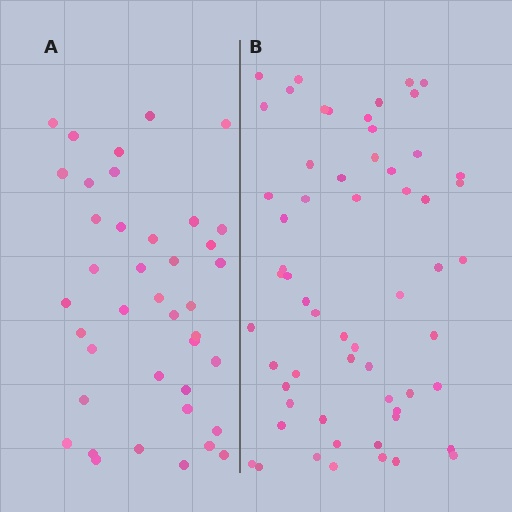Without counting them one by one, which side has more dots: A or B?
Region B (the right region) has more dots.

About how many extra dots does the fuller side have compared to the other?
Region B has approximately 20 more dots than region A.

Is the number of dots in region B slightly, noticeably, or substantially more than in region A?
Region B has substantially more. The ratio is roughly 1.5 to 1.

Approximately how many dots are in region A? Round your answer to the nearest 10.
About 40 dots.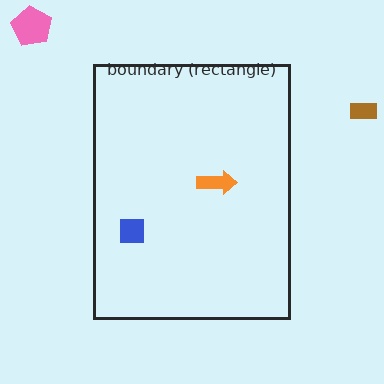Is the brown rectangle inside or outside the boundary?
Outside.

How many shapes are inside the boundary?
2 inside, 2 outside.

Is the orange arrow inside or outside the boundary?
Inside.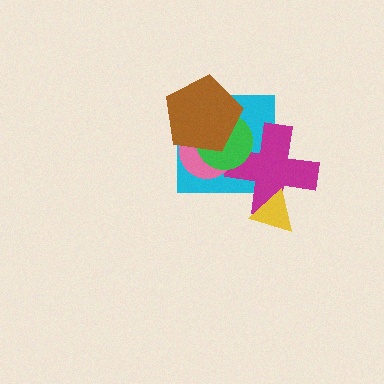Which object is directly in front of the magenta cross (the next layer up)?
The green circle is directly in front of the magenta cross.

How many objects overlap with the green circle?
4 objects overlap with the green circle.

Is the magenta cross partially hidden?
Yes, it is partially covered by another shape.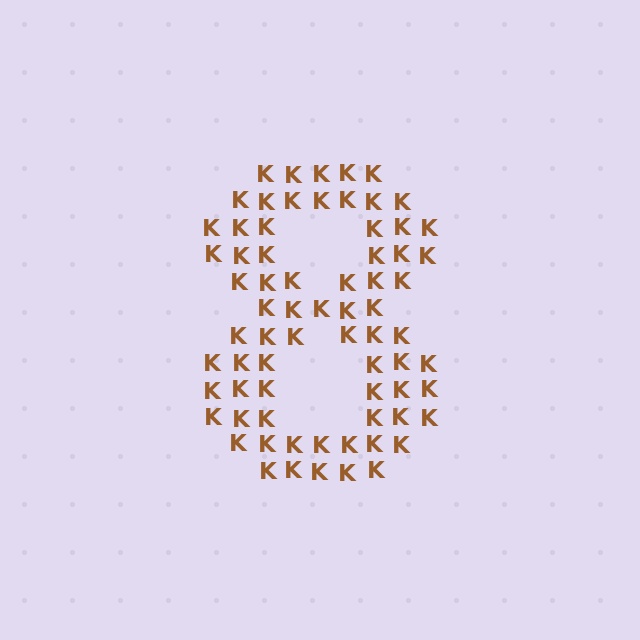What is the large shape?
The large shape is the digit 8.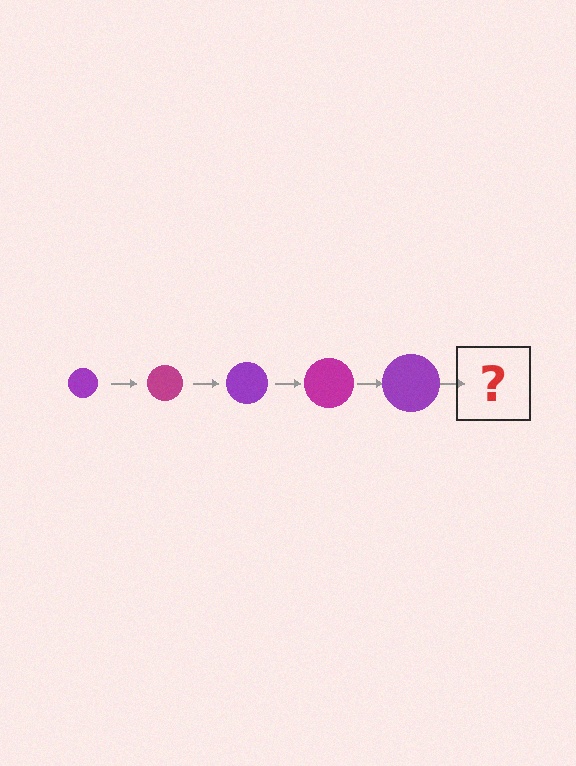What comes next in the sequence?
The next element should be a magenta circle, larger than the previous one.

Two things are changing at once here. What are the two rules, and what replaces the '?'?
The two rules are that the circle grows larger each step and the color cycles through purple and magenta. The '?' should be a magenta circle, larger than the previous one.